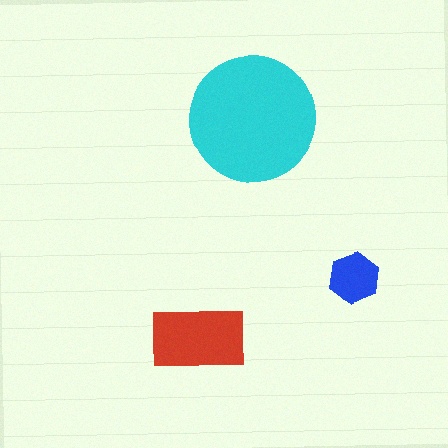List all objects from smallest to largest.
The blue hexagon, the red rectangle, the cyan circle.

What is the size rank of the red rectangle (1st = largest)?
2nd.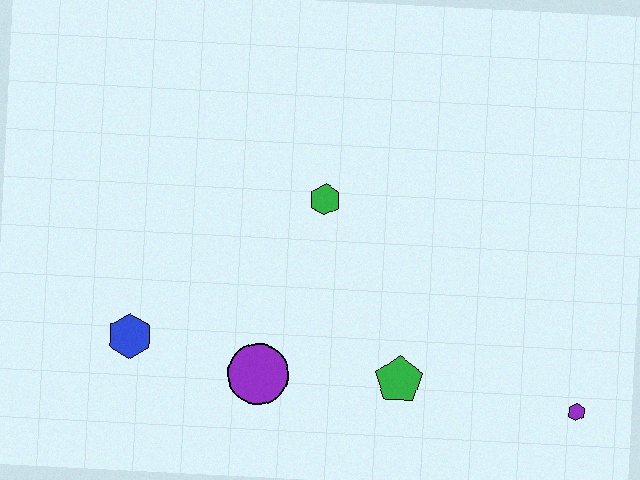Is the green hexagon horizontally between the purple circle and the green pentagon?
Yes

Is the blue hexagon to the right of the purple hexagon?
No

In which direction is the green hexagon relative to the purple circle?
The green hexagon is above the purple circle.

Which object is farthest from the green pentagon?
The blue hexagon is farthest from the green pentagon.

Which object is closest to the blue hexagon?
The purple circle is closest to the blue hexagon.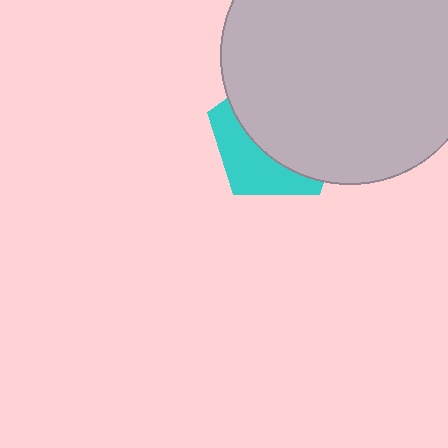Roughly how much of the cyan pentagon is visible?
A small part of it is visible (roughly 35%).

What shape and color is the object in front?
The object in front is a light gray circle.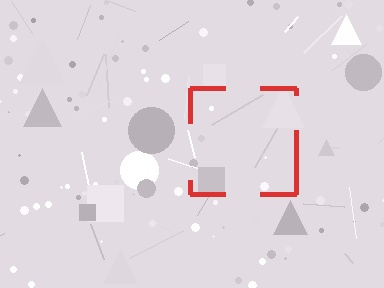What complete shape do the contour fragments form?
The contour fragments form a square.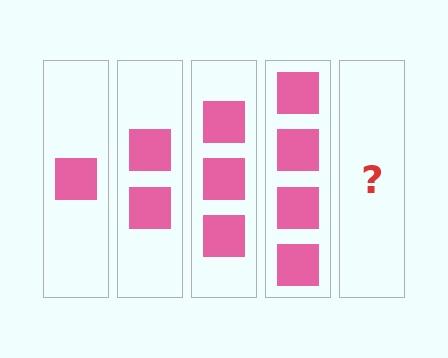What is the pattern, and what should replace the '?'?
The pattern is that each step adds one more square. The '?' should be 5 squares.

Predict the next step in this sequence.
The next step is 5 squares.